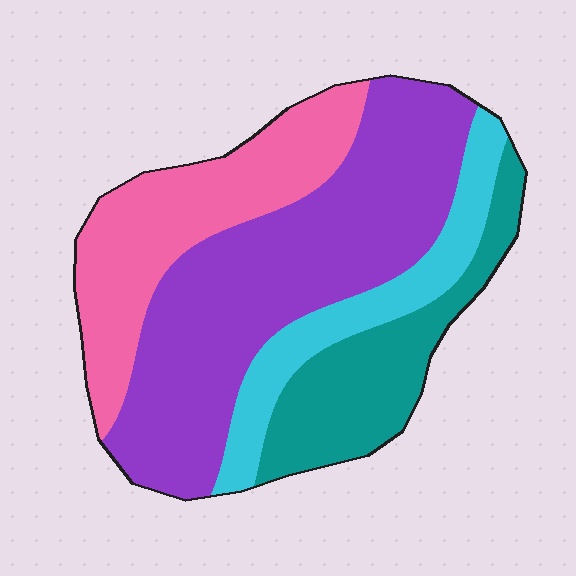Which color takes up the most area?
Purple, at roughly 45%.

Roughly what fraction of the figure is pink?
Pink takes up about one quarter (1/4) of the figure.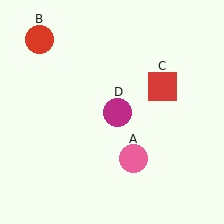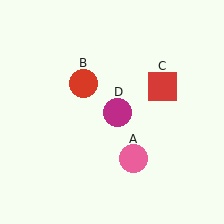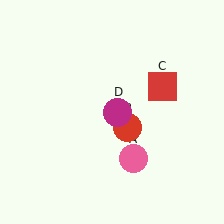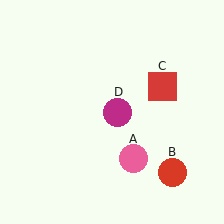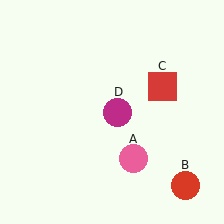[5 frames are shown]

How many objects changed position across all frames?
1 object changed position: red circle (object B).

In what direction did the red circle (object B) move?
The red circle (object B) moved down and to the right.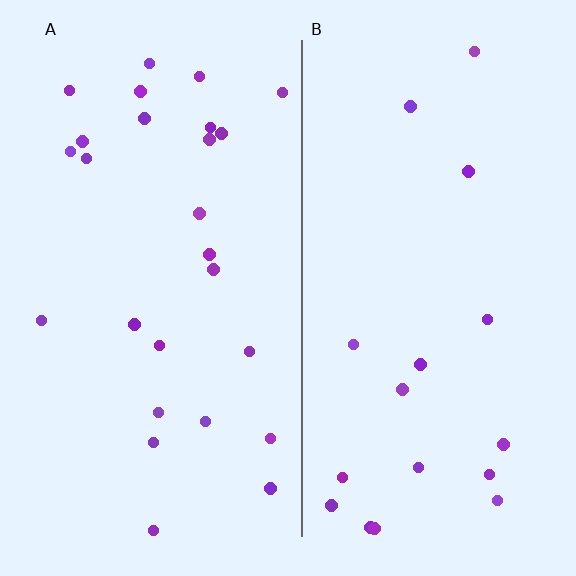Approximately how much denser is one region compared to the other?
Approximately 1.5× — region A over region B.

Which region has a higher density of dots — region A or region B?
A (the left).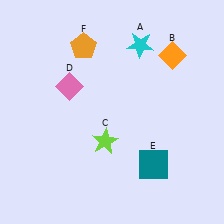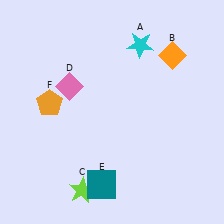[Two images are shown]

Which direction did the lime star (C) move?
The lime star (C) moved down.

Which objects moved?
The objects that moved are: the lime star (C), the teal square (E), the orange pentagon (F).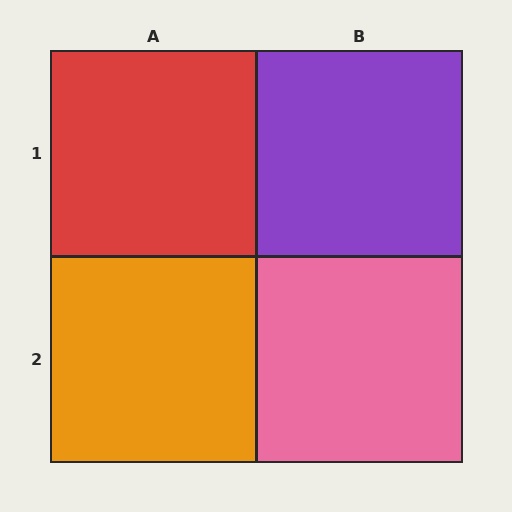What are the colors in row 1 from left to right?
Red, purple.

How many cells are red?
1 cell is red.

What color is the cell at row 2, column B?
Pink.